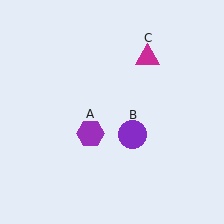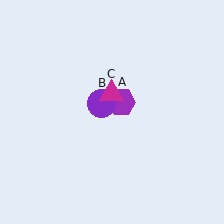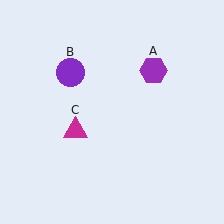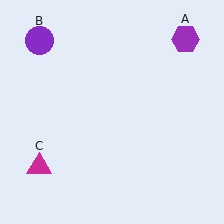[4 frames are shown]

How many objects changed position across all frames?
3 objects changed position: purple hexagon (object A), purple circle (object B), magenta triangle (object C).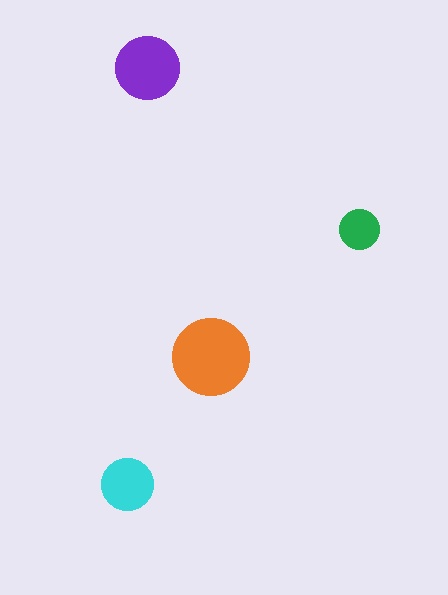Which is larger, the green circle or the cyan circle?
The cyan one.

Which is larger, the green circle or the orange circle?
The orange one.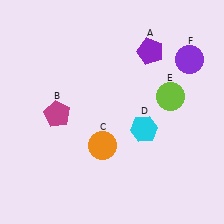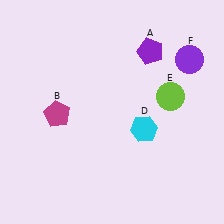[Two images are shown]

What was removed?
The orange circle (C) was removed in Image 2.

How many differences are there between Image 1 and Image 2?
There is 1 difference between the two images.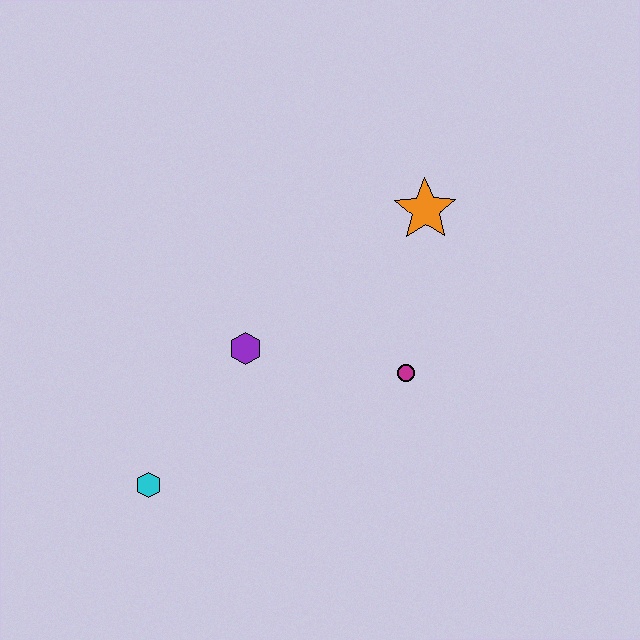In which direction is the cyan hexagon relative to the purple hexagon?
The cyan hexagon is below the purple hexagon.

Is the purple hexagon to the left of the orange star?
Yes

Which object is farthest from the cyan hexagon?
The orange star is farthest from the cyan hexagon.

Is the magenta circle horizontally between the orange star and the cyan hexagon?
Yes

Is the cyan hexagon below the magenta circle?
Yes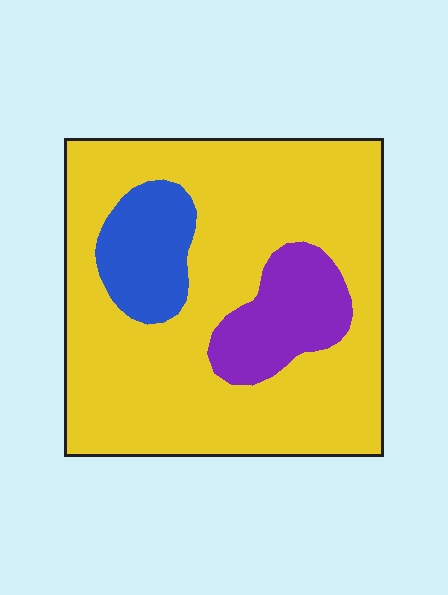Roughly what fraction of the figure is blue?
Blue covers roughly 10% of the figure.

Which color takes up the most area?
Yellow, at roughly 75%.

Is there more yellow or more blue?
Yellow.